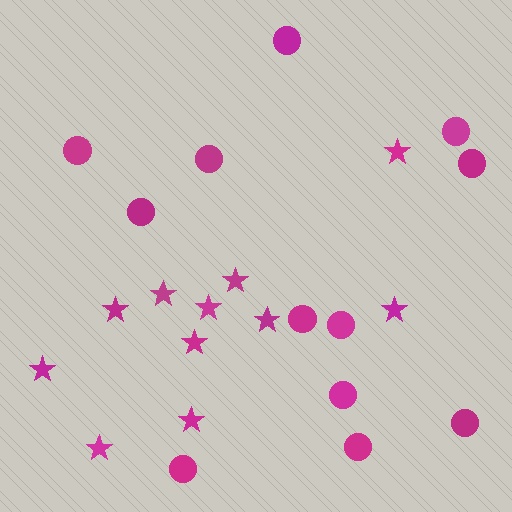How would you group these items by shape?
There are 2 groups: one group of circles (12) and one group of stars (11).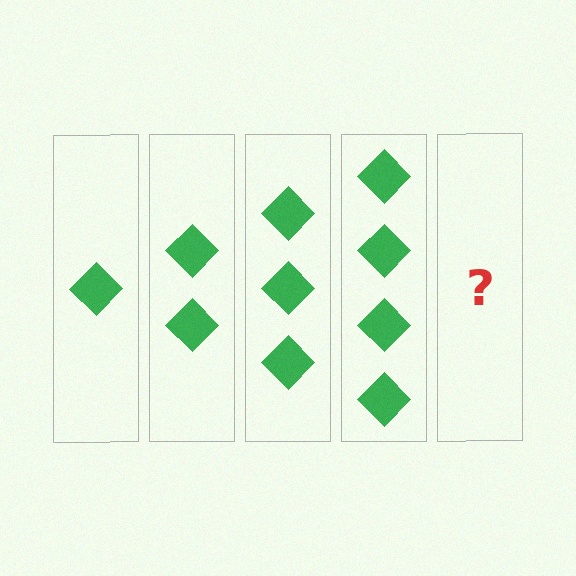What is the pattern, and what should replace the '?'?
The pattern is that each step adds one more diamond. The '?' should be 5 diamonds.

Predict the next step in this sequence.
The next step is 5 diamonds.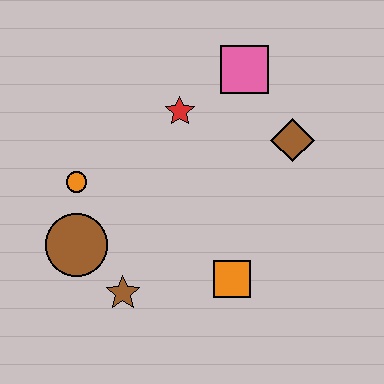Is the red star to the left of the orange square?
Yes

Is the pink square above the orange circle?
Yes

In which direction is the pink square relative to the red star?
The pink square is to the right of the red star.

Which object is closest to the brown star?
The brown circle is closest to the brown star.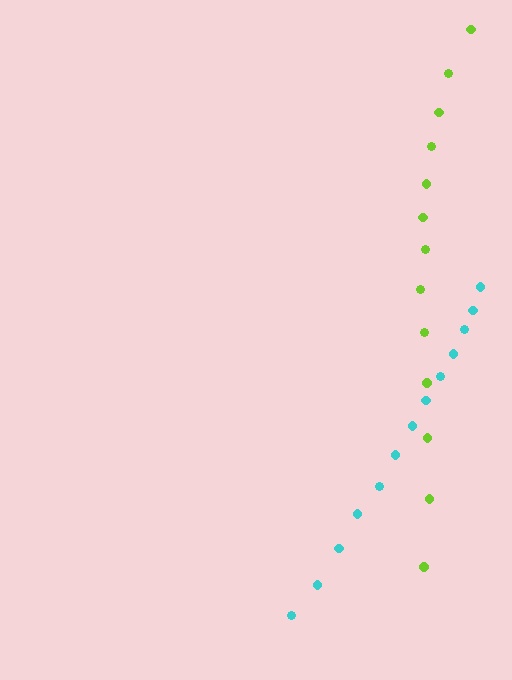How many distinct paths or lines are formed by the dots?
There are 2 distinct paths.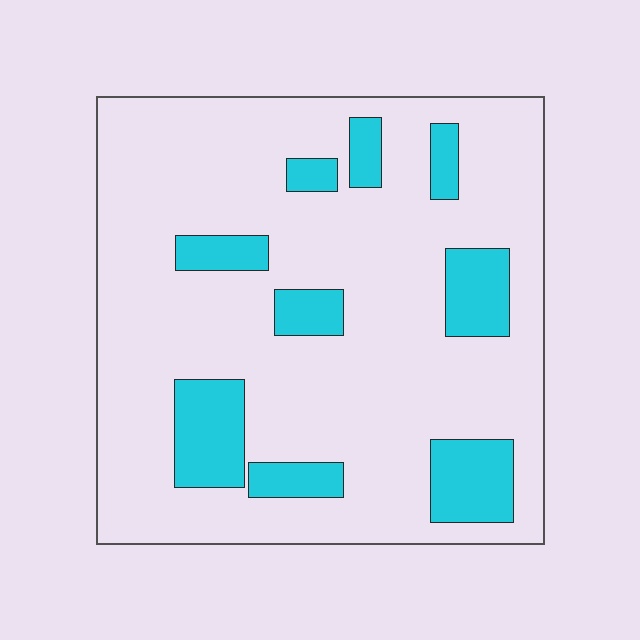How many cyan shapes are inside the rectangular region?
9.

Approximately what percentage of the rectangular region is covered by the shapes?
Approximately 20%.